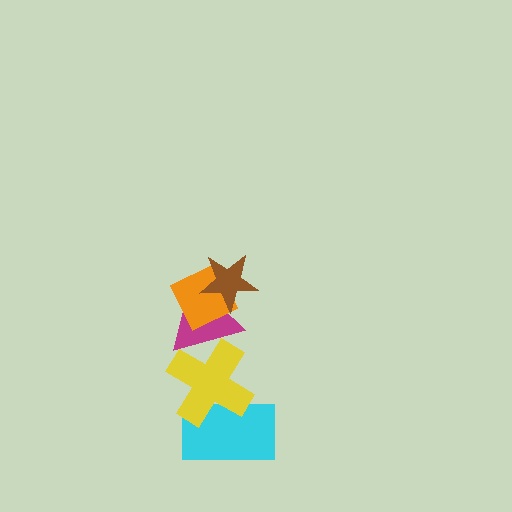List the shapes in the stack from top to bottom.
From top to bottom: the brown star, the orange diamond, the magenta triangle, the yellow cross, the cyan rectangle.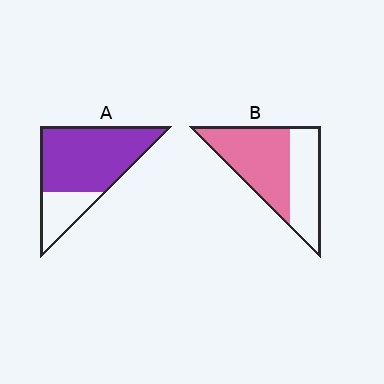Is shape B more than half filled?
Yes.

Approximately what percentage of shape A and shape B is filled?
A is approximately 75% and B is approximately 60%.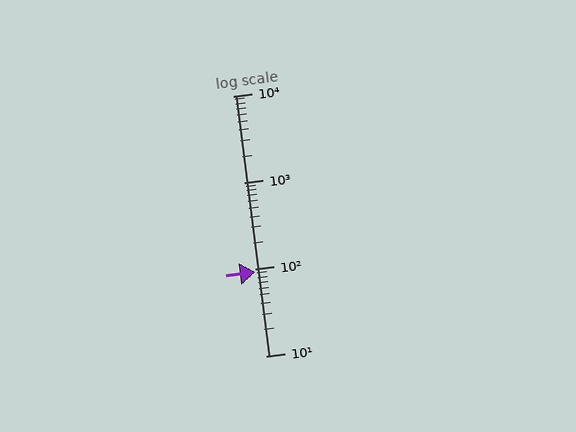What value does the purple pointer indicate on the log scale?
The pointer indicates approximately 94.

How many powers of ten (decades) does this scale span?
The scale spans 3 decades, from 10 to 10000.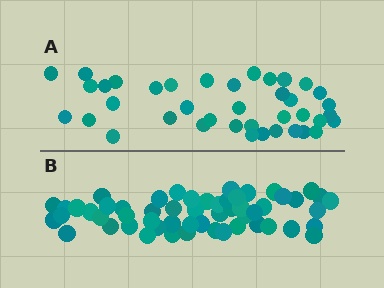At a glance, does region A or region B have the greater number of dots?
Region B (the bottom region) has more dots.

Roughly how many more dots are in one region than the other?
Region B has approximately 15 more dots than region A.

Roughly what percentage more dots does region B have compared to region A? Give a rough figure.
About 40% more.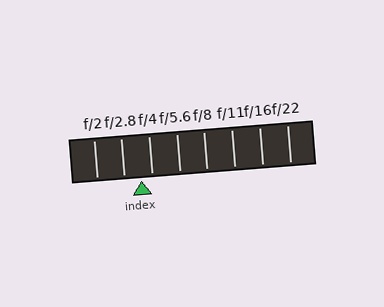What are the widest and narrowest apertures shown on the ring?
The widest aperture shown is f/2 and the narrowest is f/22.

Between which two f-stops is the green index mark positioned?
The index mark is between f/2.8 and f/4.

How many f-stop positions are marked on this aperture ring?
There are 8 f-stop positions marked.